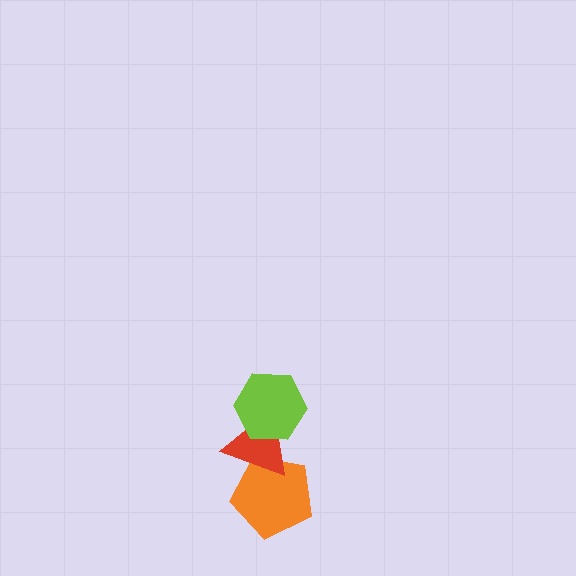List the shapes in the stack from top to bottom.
From top to bottom: the lime hexagon, the red triangle, the orange pentagon.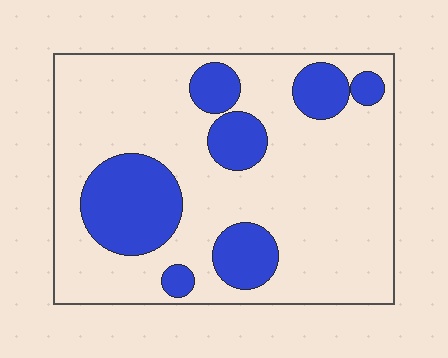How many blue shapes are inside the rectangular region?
7.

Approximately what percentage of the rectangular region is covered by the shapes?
Approximately 25%.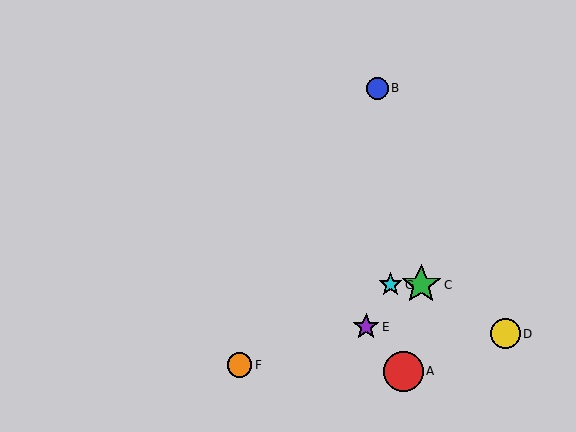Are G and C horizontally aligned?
Yes, both are at y≈285.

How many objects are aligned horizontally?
2 objects (C, G) are aligned horizontally.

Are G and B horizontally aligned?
No, G is at y≈285 and B is at y≈88.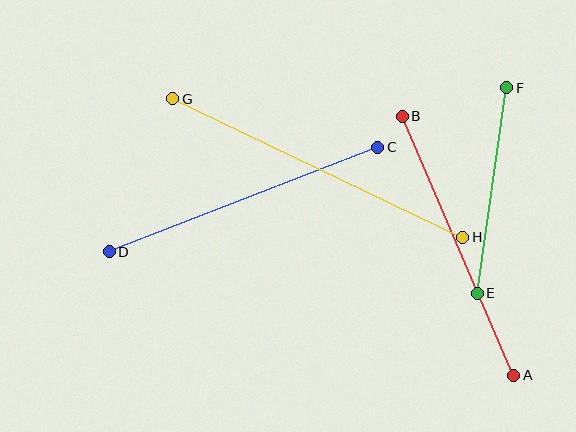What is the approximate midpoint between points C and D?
The midpoint is at approximately (243, 200) pixels.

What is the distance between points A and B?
The distance is approximately 282 pixels.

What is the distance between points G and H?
The distance is approximately 321 pixels.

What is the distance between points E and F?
The distance is approximately 207 pixels.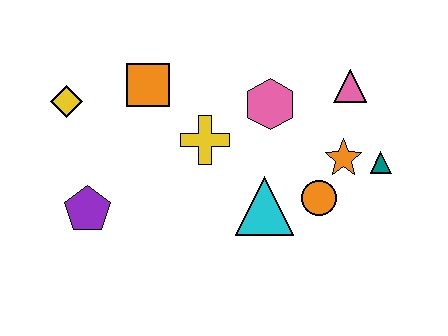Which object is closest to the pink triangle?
The orange star is closest to the pink triangle.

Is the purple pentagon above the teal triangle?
No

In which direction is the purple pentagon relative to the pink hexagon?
The purple pentagon is to the left of the pink hexagon.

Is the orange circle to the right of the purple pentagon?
Yes